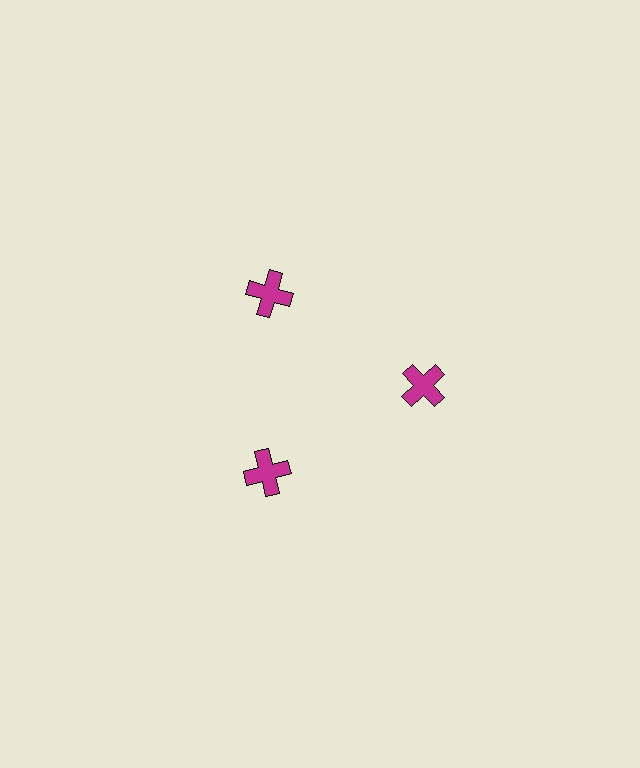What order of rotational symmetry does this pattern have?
This pattern has 3-fold rotational symmetry.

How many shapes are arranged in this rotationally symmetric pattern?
There are 3 shapes, arranged in 3 groups of 1.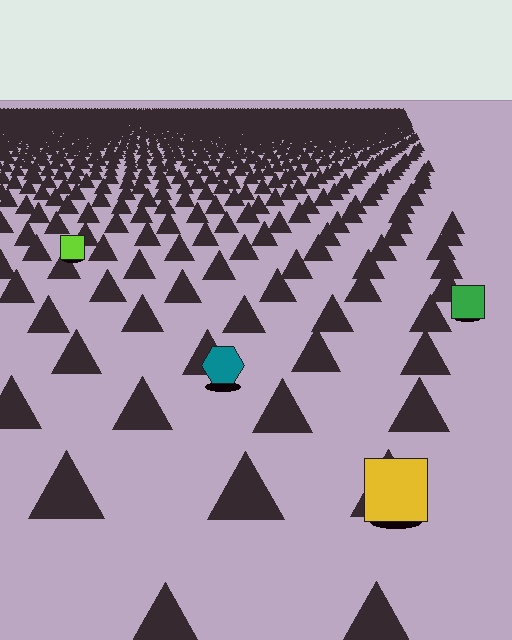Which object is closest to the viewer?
The yellow square is closest. The texture marks near it are larger and more spread out.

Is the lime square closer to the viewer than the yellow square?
No. The yellow square is closer — you can tell from the texture gradient: the ground texture is coarser near it.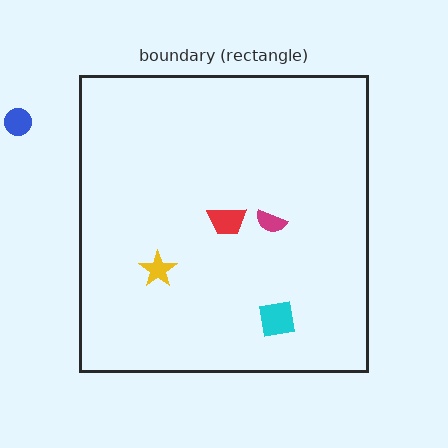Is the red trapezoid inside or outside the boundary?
Inside.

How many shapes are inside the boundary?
4 inside, 1 outside.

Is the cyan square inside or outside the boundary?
Inside.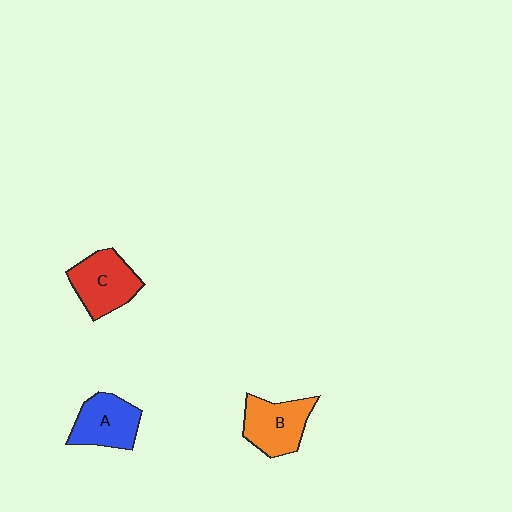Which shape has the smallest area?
Shape A (blue).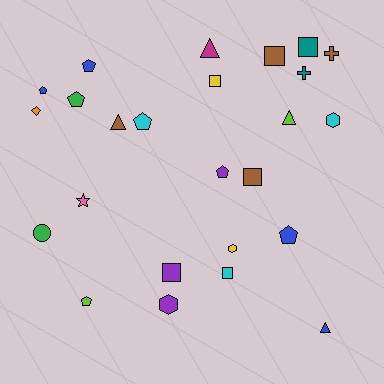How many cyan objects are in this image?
There are 3 cyan objects.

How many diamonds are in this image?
There is 1 diamond.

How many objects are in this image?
There are 25 objects.